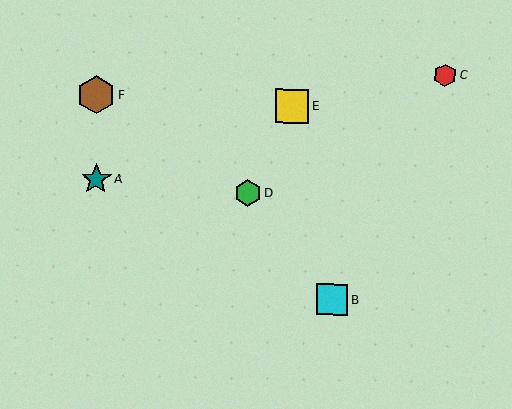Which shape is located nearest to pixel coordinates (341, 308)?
The cyan square (labeled B) at (332, 300) is nearest to that location.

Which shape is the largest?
The brown hexagon (labeled F) is the largest.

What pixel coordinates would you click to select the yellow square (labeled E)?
Click at (292, 106) to select the yellow square E.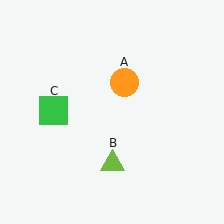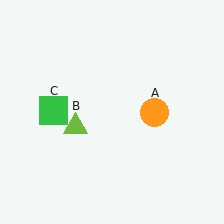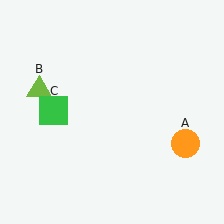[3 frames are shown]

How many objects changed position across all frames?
2 objects changed position: orange circle (object A), lime triangle (object B).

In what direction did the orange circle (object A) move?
The orange circle (object A) moved down and to the right.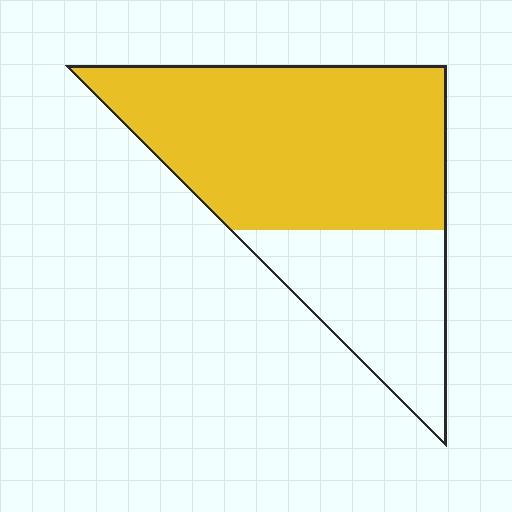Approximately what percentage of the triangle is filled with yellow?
Approximately 70%.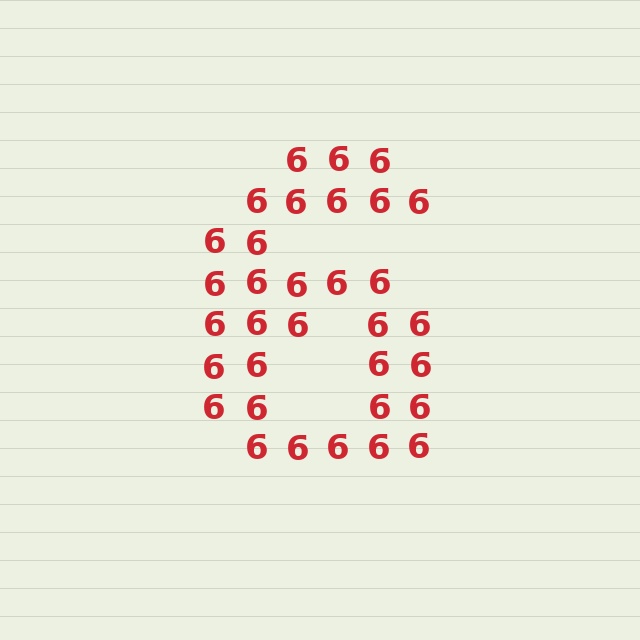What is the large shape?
The large shape is the digit 6.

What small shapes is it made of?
It is made of small digit 6's.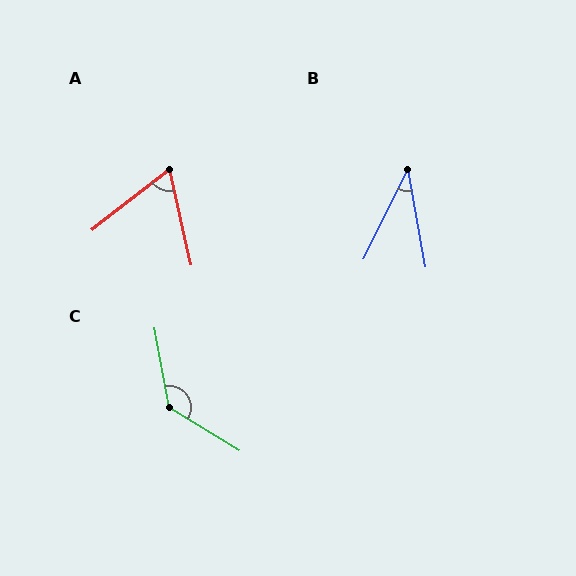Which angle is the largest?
C, at approximately 132 degrees.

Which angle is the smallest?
B, at approximately 37 degrees.